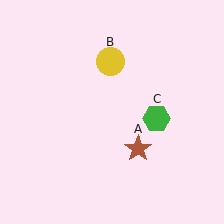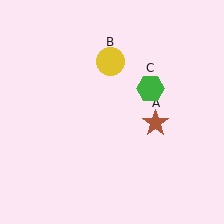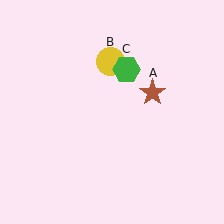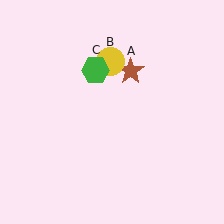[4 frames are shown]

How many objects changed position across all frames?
2 objects changed position: brown star (object A), green hexagon (object C).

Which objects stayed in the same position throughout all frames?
Yellow circle (object B) remained stationary.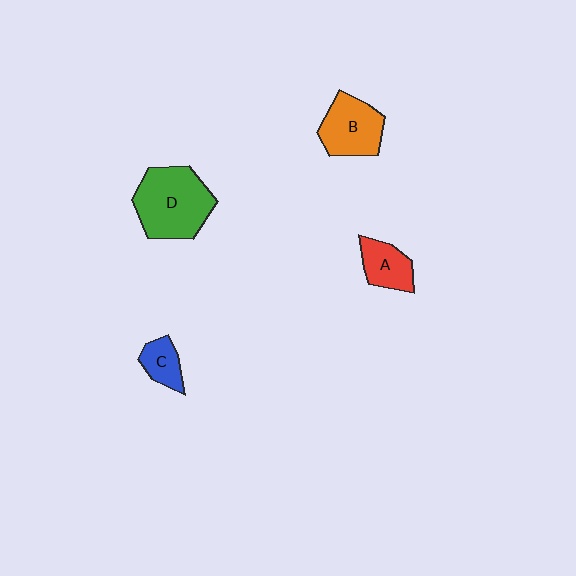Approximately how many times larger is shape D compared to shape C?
Approximately 2.9 times.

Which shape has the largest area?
Shape D (green).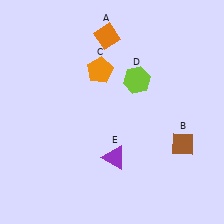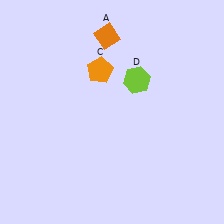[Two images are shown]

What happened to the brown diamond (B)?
The brown diamond (B) was removed in Image 2. It was in the bottom-right area of Image 1.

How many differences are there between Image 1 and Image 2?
There are 2 differences between the two images.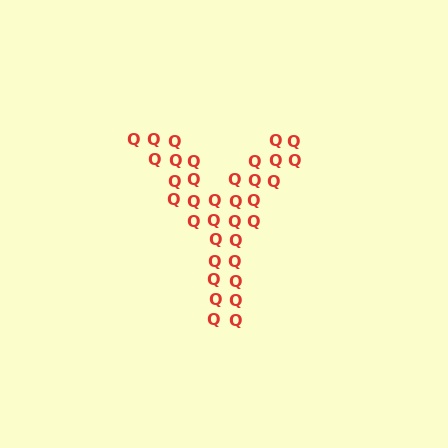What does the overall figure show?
The overall figure shows the letter Y.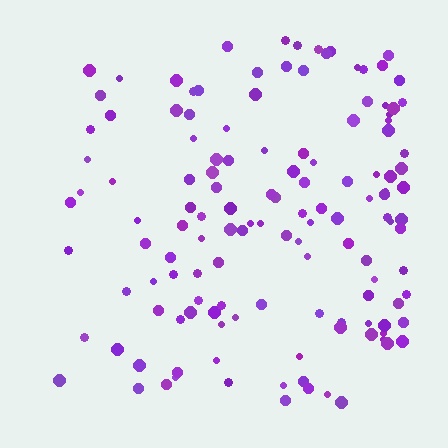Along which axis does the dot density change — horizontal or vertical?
Horizontal.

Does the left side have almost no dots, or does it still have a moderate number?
Still a moderate number, just noticeably fewer than the right.